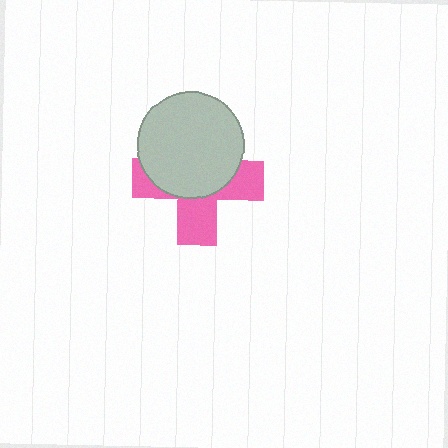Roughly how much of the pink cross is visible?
A small part of it is visible (roughly 45%).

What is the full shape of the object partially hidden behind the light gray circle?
The partially hidden object is a pink cross.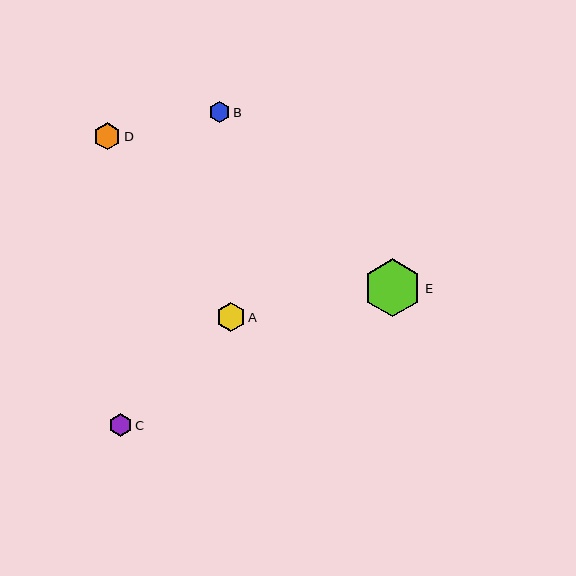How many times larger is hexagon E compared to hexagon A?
Hexagon E is approximately 2.0 times the size of hexagon A.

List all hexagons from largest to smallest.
From largest to smallest: E, A, D, C, B.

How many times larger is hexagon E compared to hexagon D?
Hexagon E is approximately 2.2 times the size of hexagon D.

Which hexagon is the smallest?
Hexagon B is the smallest with a size of approximately 21 pixels.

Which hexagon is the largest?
Hexagon E is the largest with a size of approximately 58 pixels.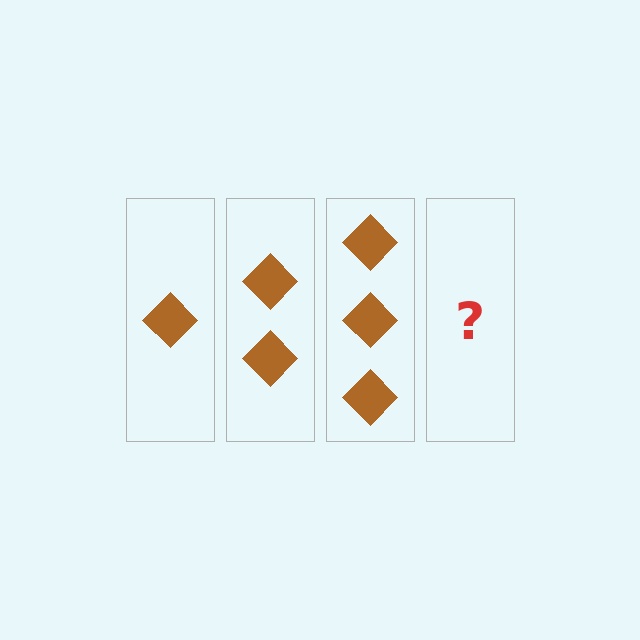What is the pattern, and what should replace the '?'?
The pattern is that each step adds one more diamond. The '?' should be 4 diamonds.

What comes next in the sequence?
The next element should be 4 diamonds.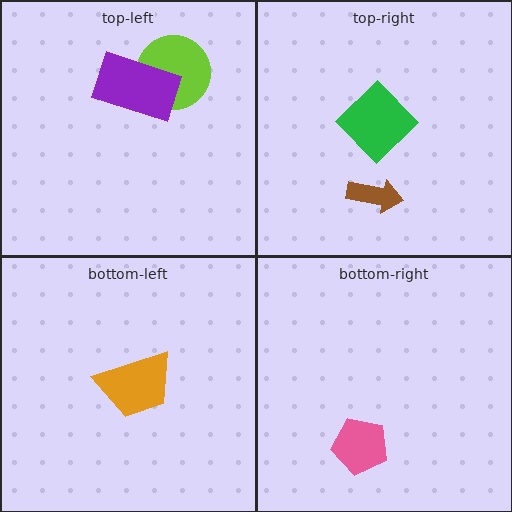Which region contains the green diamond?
The top-right region.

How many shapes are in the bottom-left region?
1.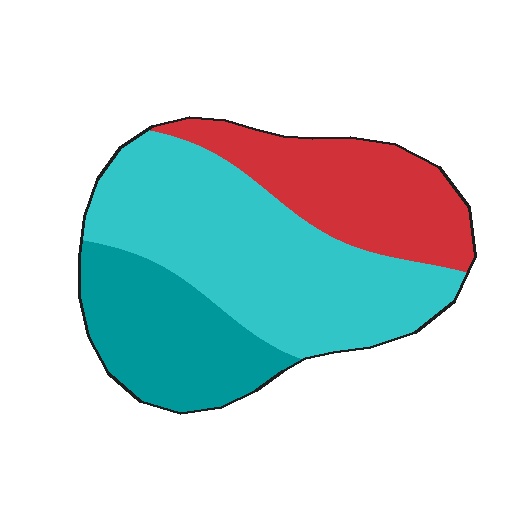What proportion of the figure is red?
Red covers 27% of the figure.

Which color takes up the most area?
Cyan, at roughly 50%.